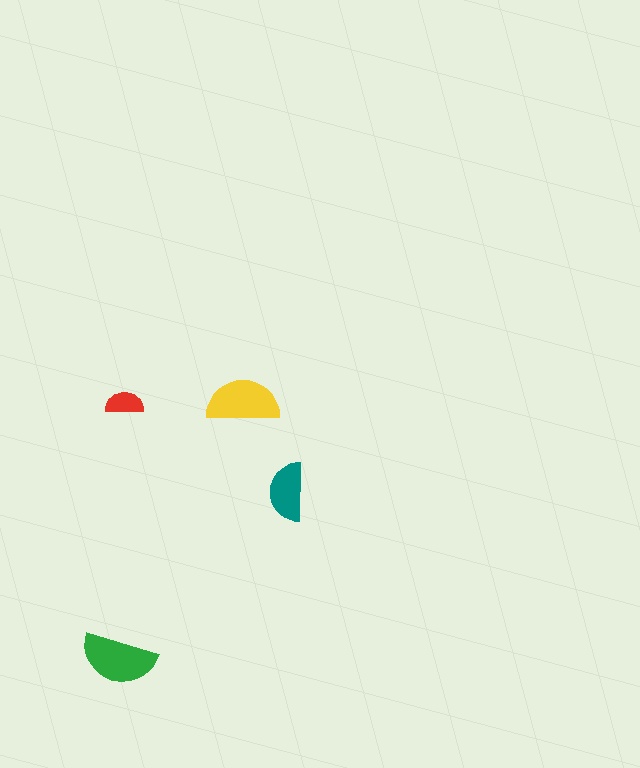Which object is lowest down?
The green semicircle is bottommost.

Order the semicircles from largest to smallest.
the green one, the yellow one, the teal one, the red one.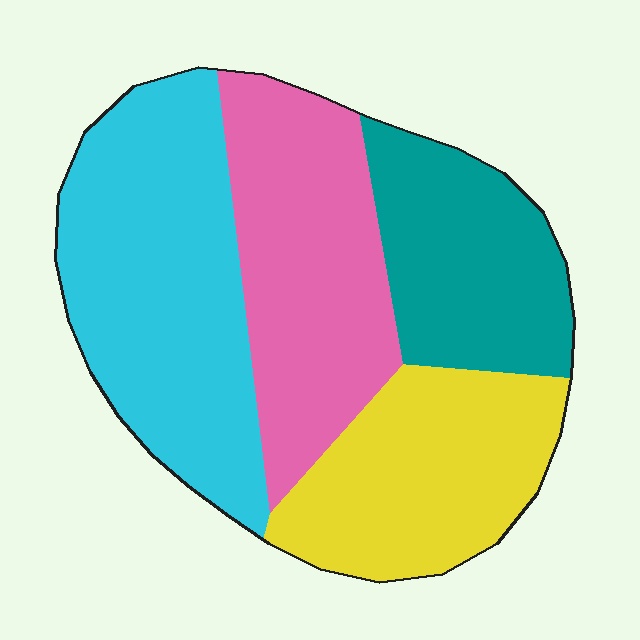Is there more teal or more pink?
Pink.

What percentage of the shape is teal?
Teal takes up less than a quarter of the shape.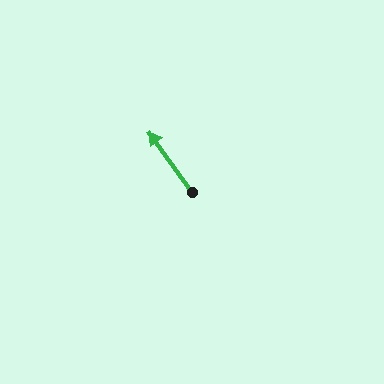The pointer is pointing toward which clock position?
Roughly 11 o'clock.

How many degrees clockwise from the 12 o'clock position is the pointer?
Approximately 325 degrees.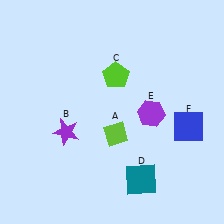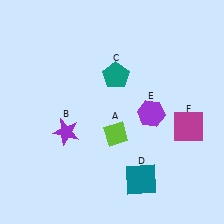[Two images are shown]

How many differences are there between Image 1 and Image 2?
There are 2 differences between the two images.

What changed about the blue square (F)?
In Image 1, F is blue. In Image 2, it changed to magenta.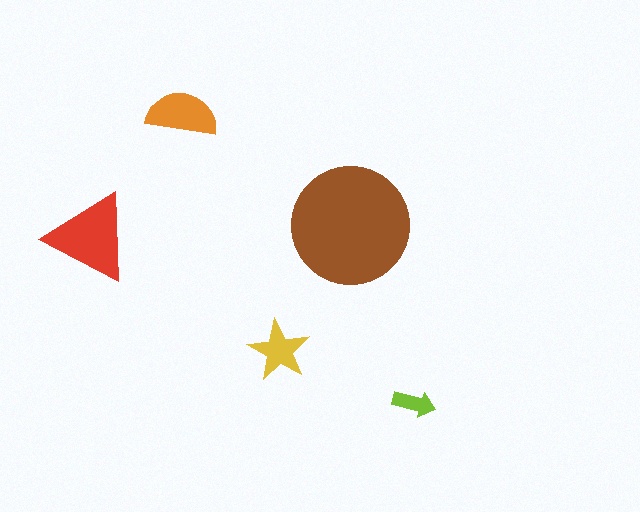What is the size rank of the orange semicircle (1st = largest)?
3rd.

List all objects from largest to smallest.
The brown circle, the red triangle, the orange semicircle, the yellow star, the lime arrow.